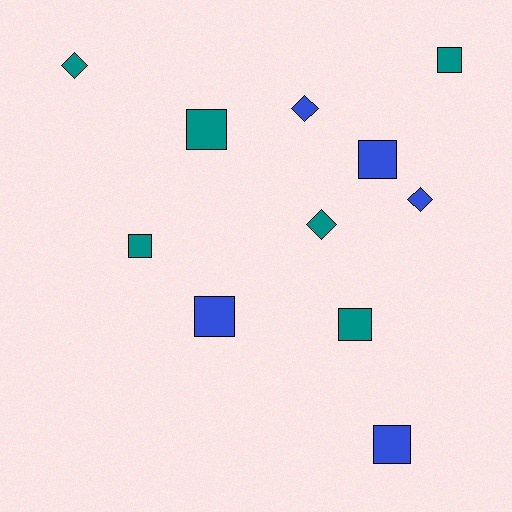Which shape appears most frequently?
Square, with 7 objects.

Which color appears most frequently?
Teal, with 6 objects.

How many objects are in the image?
There are 11 objects.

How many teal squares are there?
There are 4 teal squares.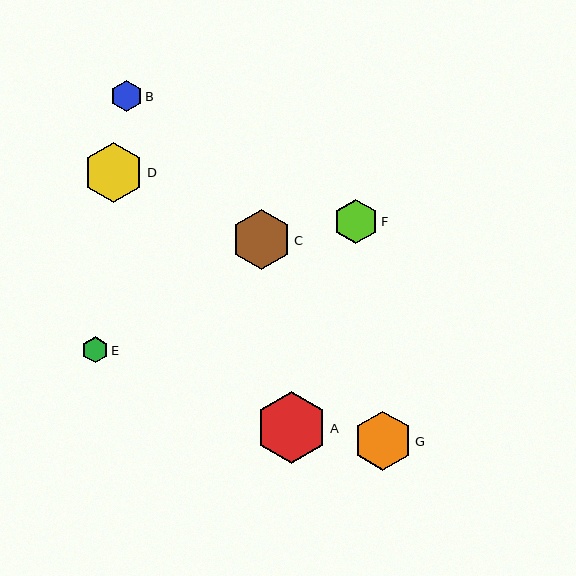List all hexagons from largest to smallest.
From largest to smallest: A, D, C, G, F, B, E.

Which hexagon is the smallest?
Hexagon E is the smallest with a size of approximately 26 pixels.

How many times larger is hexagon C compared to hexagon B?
Hexagon C is approximately 1.9 times the size of hexagon B.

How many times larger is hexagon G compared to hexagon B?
Hexagon G is approximately 1.9 times the size of hexagon B.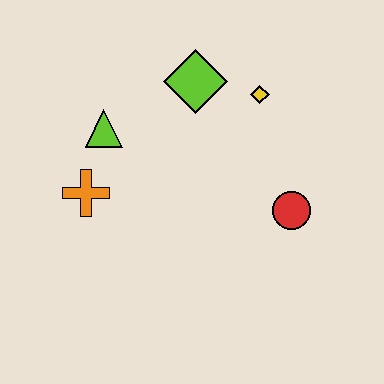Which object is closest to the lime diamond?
The yellow diamond is closest to the lime diamond.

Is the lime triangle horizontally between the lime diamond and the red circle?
No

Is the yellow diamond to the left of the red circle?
Yes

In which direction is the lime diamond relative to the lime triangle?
The lime diamond is to the right of the lime triangle.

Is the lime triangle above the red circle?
Yes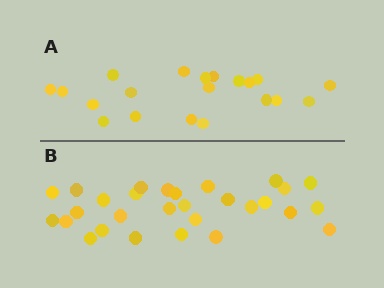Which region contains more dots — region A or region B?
Region B (the bottom region) has more dots.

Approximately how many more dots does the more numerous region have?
Region B has roughly 8 or so more dots than region A.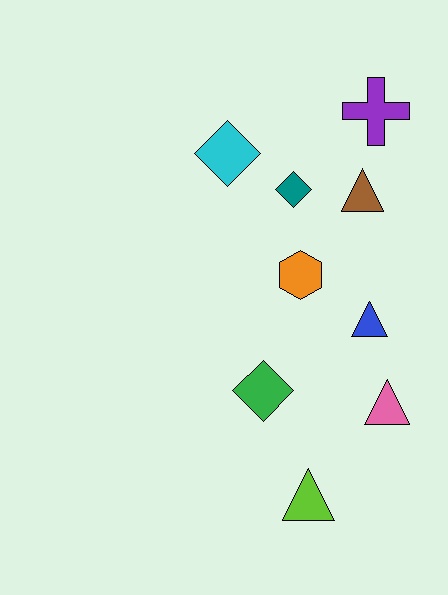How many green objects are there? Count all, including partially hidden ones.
There is 1 green object.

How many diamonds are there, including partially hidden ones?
There are 3 diamonds.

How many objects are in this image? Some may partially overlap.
There are 9 objects.